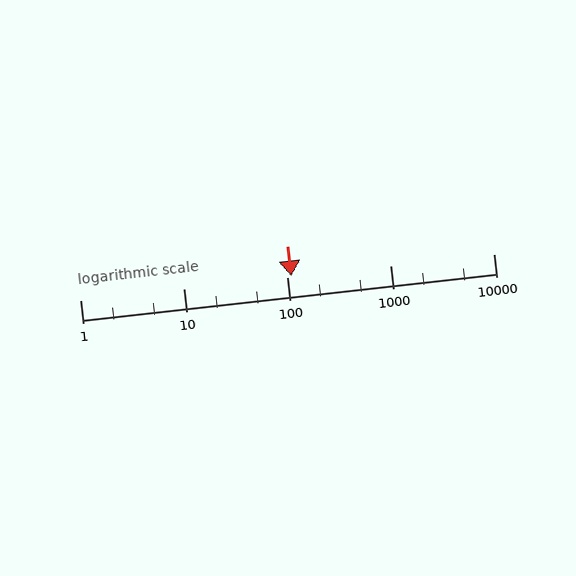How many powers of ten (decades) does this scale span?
The scale spans 4 decades, from 1 to 10000.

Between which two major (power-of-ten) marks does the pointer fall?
The pointer is between 100 and 1000.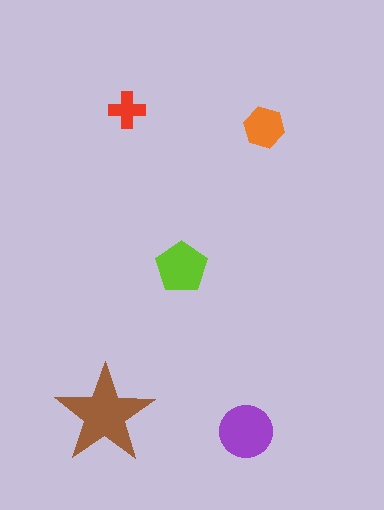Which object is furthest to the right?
The orange hexagon is rightmost.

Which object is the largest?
The brown star.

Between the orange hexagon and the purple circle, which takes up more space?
The purple circle.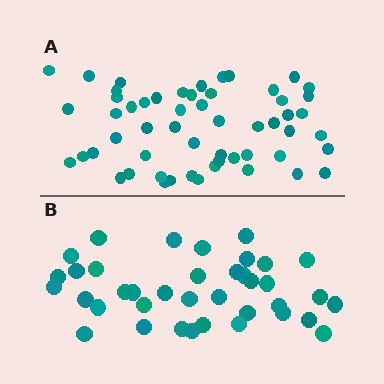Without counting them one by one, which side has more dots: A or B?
Region A (the top region) has more dots.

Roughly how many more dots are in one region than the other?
Region A has approximately 15 more dots than region B.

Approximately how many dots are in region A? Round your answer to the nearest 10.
About 60 dots. (The exact count is 55, which rounds to 60.)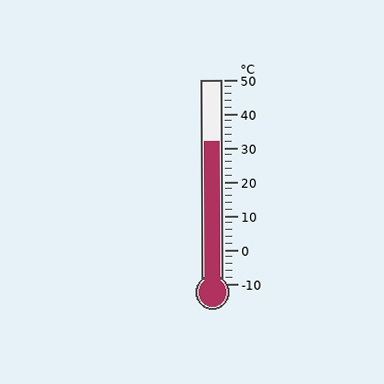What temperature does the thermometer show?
The thermometer shows approximately 32°C.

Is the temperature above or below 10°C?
The temperature is above 10°C.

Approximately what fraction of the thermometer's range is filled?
The thermometer is filled to approximately 70% of its range.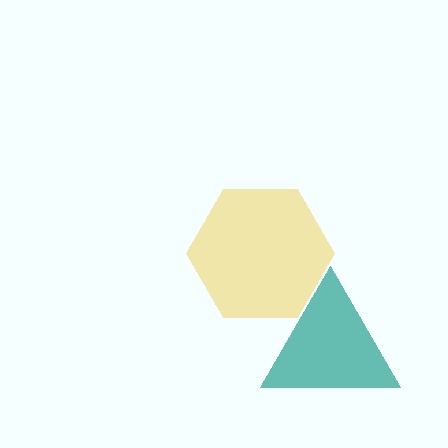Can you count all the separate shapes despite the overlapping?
Yes, there are 2 separate shapes.